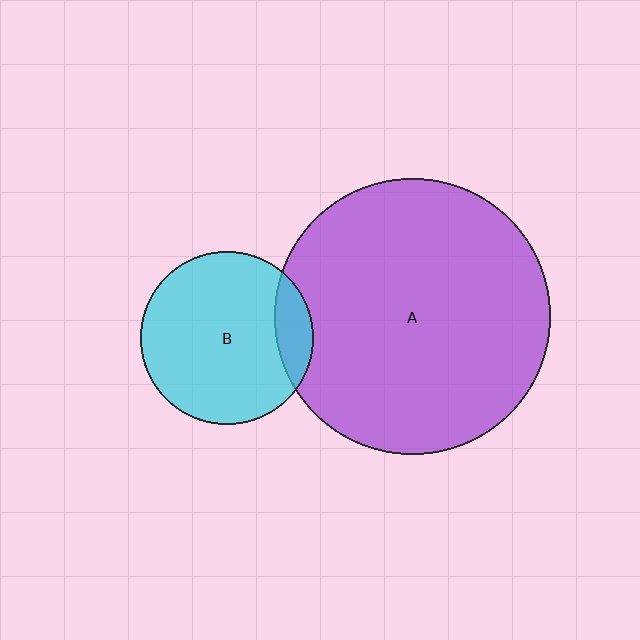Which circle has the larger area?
Circle A (purple).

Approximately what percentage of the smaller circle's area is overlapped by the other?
Approximately 15%.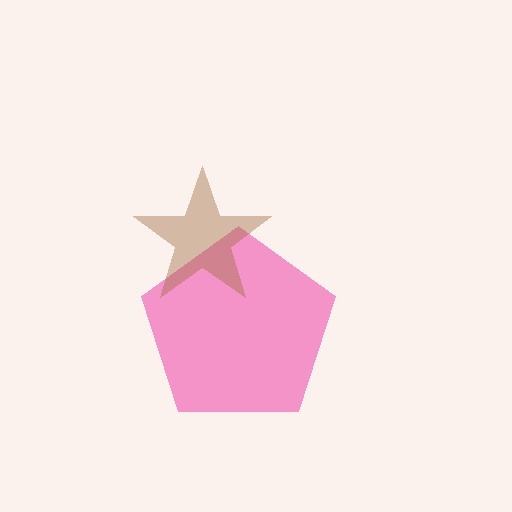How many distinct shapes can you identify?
There are 2 distinct shapes: a pink pentagon, a brown star.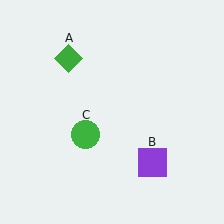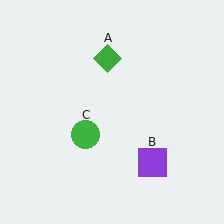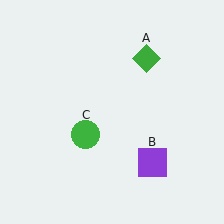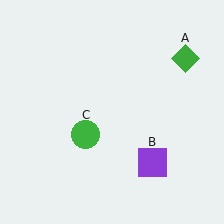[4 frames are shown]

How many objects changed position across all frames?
1 object changed position: green diamond (object A).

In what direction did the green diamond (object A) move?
The green diamond (object A) moved right.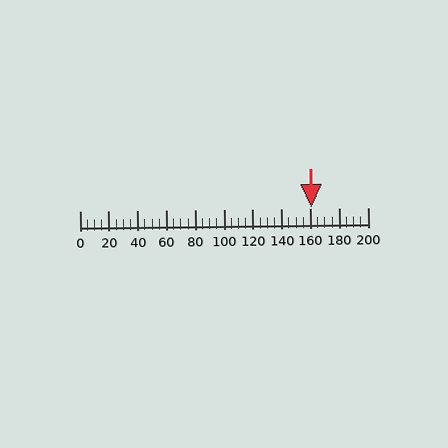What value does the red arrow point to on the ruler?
The red arrow points to approximately 161.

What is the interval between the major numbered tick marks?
The major tick marks are spaced 20 units apart.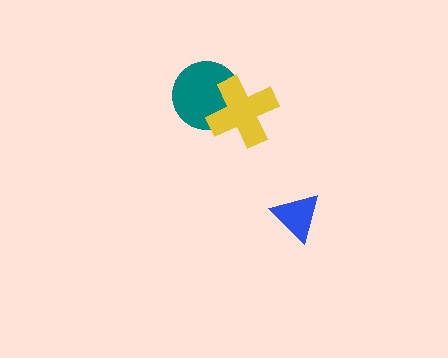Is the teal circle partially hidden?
Yes, it is partially covered by another shape.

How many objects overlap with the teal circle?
1 object overlaps with the teal circle.